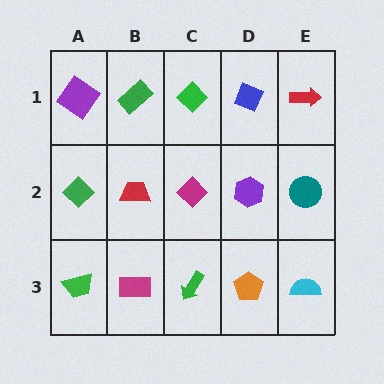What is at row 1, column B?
A green rectangle.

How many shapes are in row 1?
5 shapes.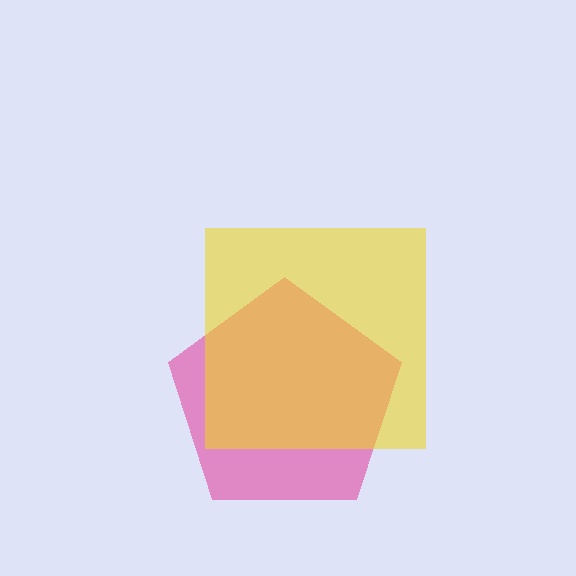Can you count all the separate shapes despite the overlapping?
Yes, there are 2 separate shapes.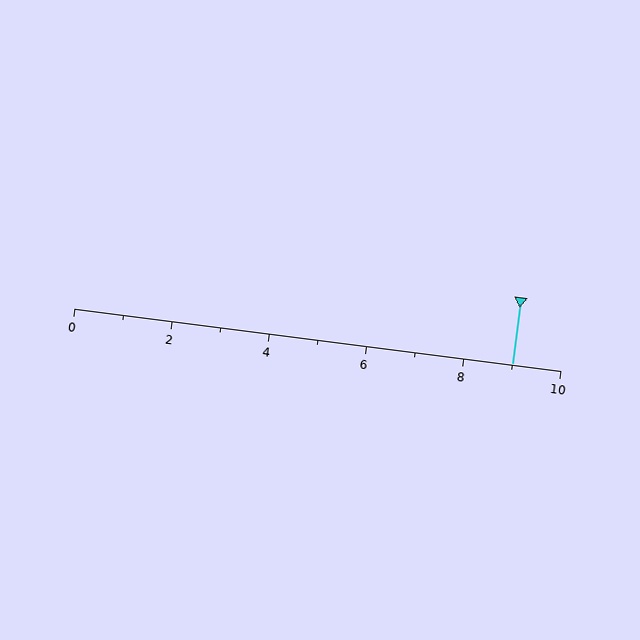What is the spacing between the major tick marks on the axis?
The major ticks are spaced 2 apart.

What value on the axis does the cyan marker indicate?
The marker indicates approximately 9.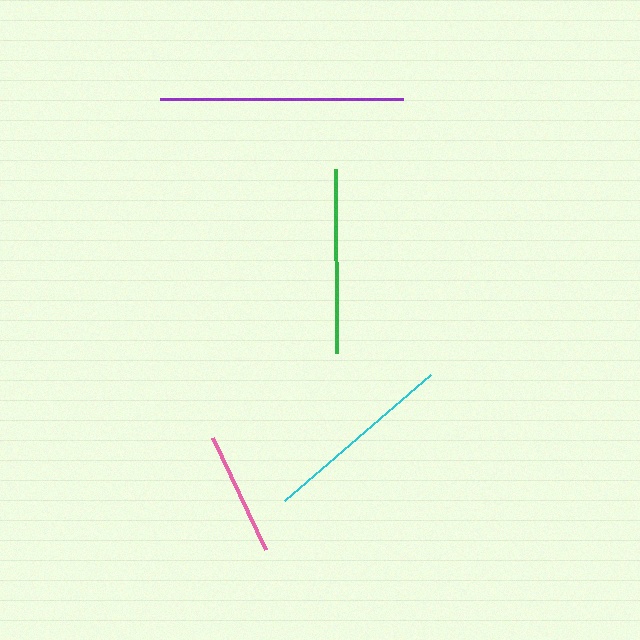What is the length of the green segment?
The green segment is approximately 184 pixels long.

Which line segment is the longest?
The purple line is the longest at approximately 243 pixels.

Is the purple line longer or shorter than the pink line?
The purple line is longer than the pink line.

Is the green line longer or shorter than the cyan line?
The cyan line is longer than the green line.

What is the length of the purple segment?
The purple segment is approximately 243 pixels long.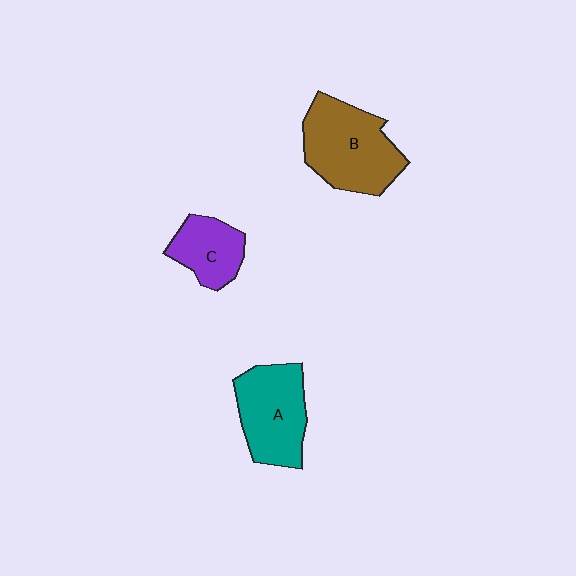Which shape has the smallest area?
Shape C (purple).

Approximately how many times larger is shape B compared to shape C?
Approximately 1.8 times.